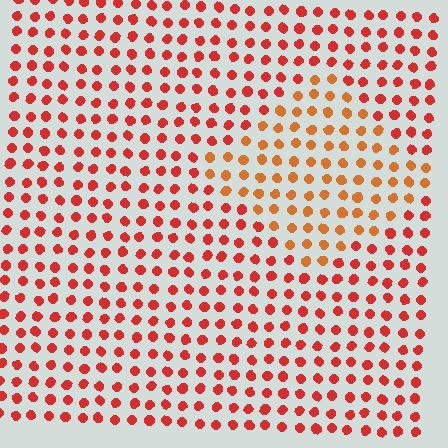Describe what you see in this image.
The image is filled with small red elements in a uniform arrangement. A diamond-shaped region is visible where the elements are tinted to a slightly different hue, forming a subtle color boundary.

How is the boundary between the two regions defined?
The boundary is defined purely by a slight shift in hue (about 26 degrees). Spacing, size, and orientation are identical on both sides.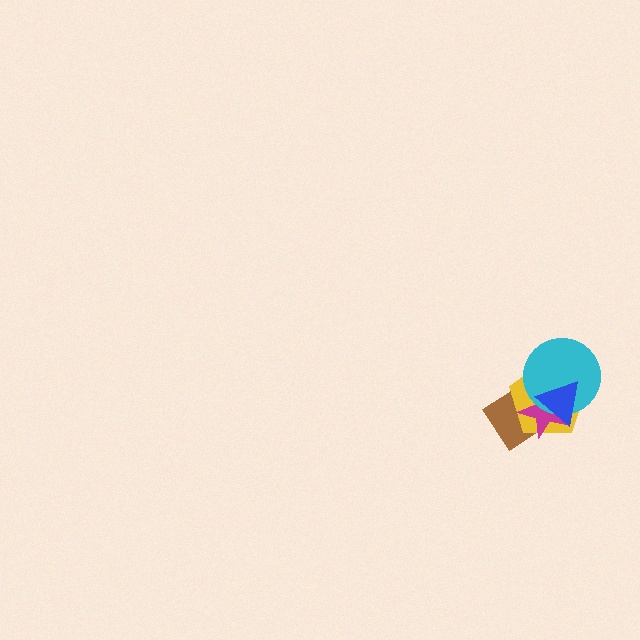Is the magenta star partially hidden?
Yes, it is partially covered by another shape.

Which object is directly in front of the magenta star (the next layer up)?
The cyan circle is directly in front of the magenta star.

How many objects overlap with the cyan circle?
4 objects overlap with the cyan circle.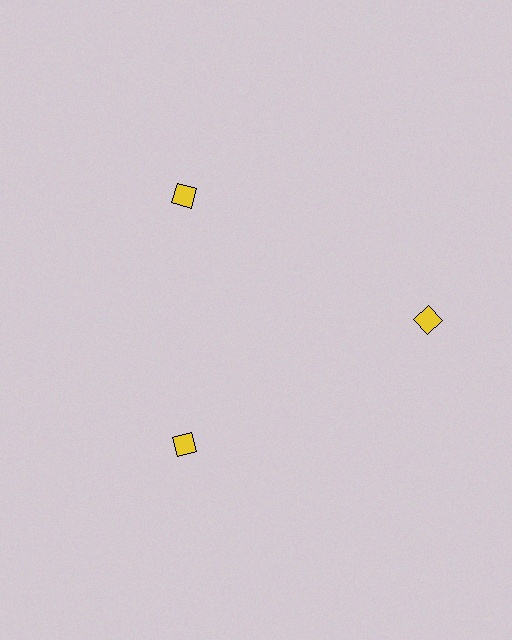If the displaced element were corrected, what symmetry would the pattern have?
It would have 3-fold rotational symmetry — the pattern would map onto itself every 120 degrees.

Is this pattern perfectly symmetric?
No. The 3 yellow diamonds are arranged in a ring, but one element near the 3 o'clock position is pushed outward from the center, breaking the 3-fold rotational symmetry.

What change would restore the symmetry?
The symmetry would be restored by moving it inward, back onto the ring so that all 3 diamonds sit at equal angles and equal distance from the center.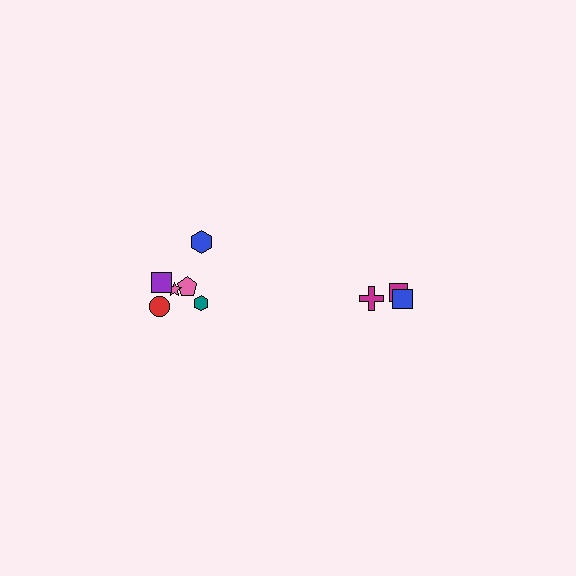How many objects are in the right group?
There are 3 objects.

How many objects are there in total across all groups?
There are 9 objects.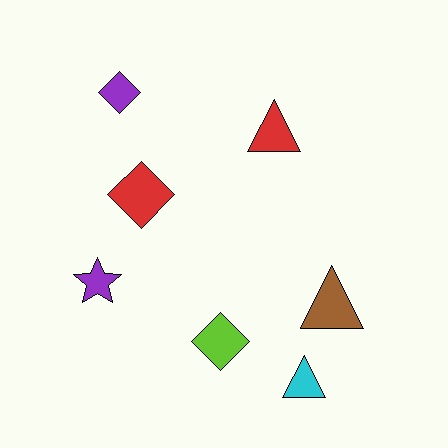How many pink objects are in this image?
There are no pink objects.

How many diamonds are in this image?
There are 3 diamonds.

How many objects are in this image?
There are 7 objects.